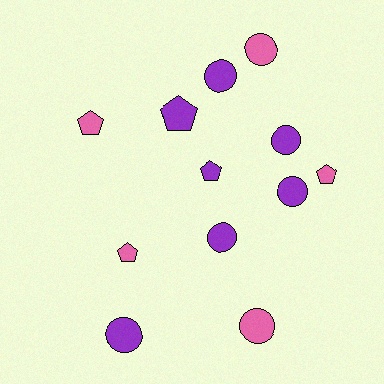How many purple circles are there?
There are 5 purple circles.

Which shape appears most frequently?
Circle, with 7 objects.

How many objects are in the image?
There are 12 objects.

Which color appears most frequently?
Purple, with 7 objects.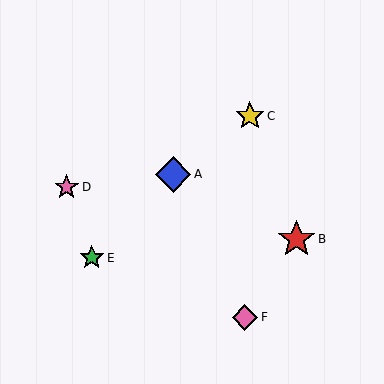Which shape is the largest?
The red star (labeled B) is the largest.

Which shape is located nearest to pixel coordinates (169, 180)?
The blue diamond (labeled A) at (173, 174) is nearest to that location.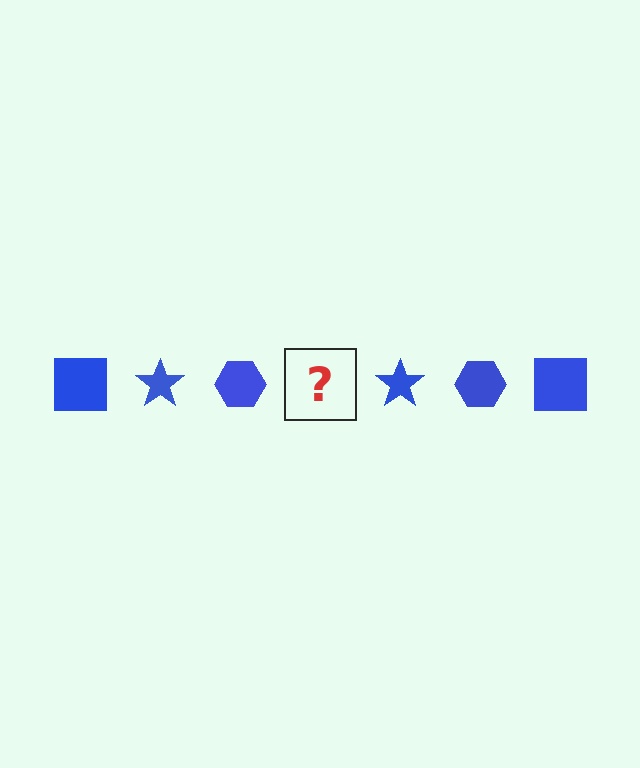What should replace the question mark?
The question mark should be replaced with a blue square.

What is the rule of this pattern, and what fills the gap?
The rule is that the pattern cycles through square, star, hexagon shapes in blue. The gap should be filled with a blue square.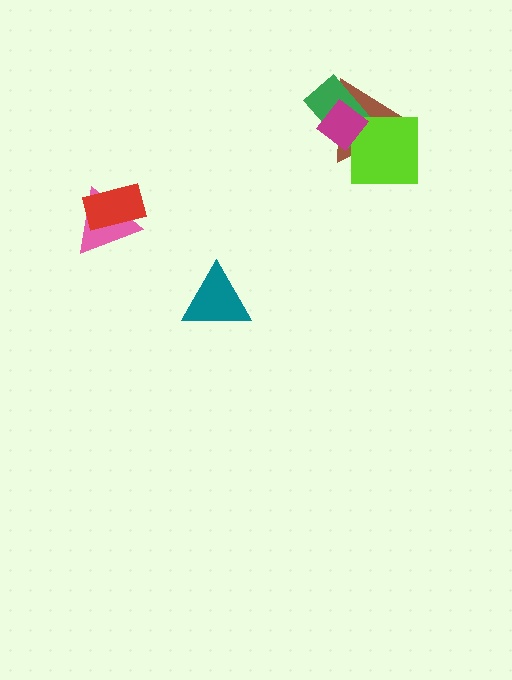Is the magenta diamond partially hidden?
No, no other shape covers it.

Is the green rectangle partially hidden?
Yes, it is partially covered by another shape.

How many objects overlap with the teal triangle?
0 objects overlap with the teal triangle.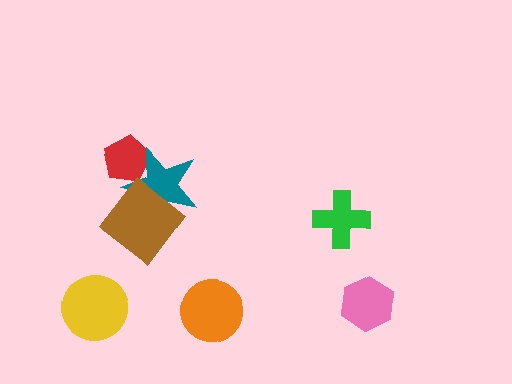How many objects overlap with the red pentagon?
1 object overlaps with the red pentagon.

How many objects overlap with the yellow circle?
0 objects overlap with the yellow circle.